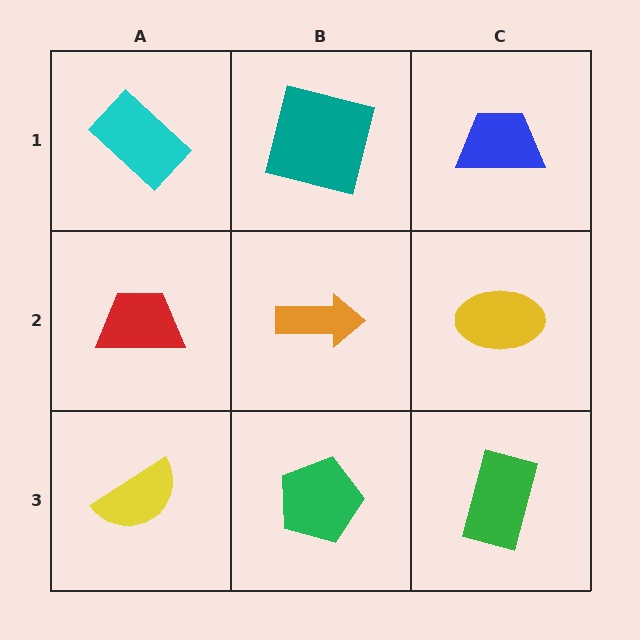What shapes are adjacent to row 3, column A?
A red trapezoid (row 2, column A), a green pentagon (row 3, column B).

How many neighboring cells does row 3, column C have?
2.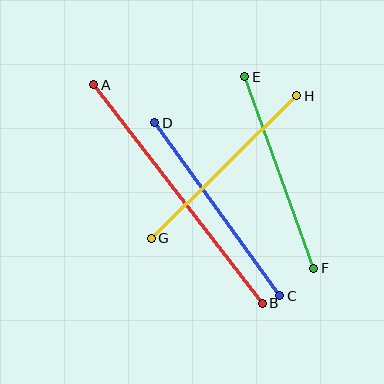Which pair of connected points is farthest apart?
Points A and B are farthest apart.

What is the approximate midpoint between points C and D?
The midpoint is at approximately (217, 209) pixels.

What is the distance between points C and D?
The distance is approximately 214 pixels.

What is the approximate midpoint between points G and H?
The midpoint is at approximately (224, 167) pixels.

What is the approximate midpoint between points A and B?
The midpoint is at approximately (178, 194) pixels.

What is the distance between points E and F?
The distance is approximately 204 pixels.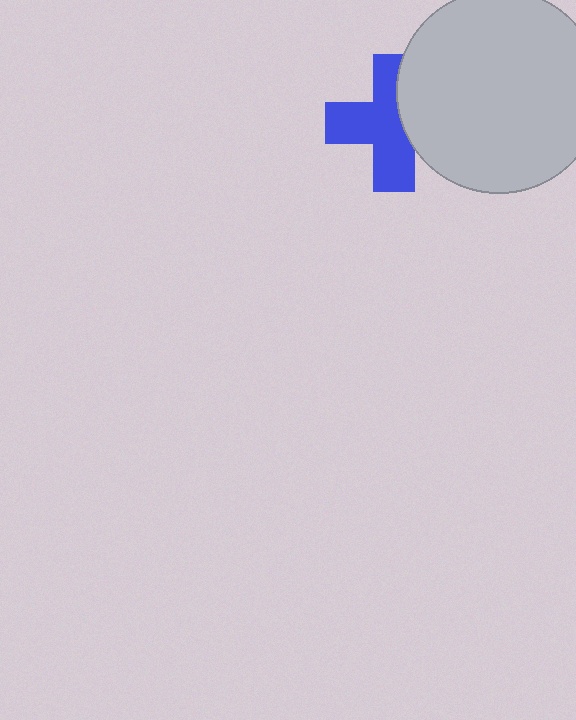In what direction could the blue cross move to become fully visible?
The blue cross could move left. That would shift it out from behind the light gray circle entirely.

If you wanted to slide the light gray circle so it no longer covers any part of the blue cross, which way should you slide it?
Slide it right — that is the most direct way to separate the two shapes.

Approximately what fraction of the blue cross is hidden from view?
Roughly 35% of the blue cross is hidden behind the light gray circle.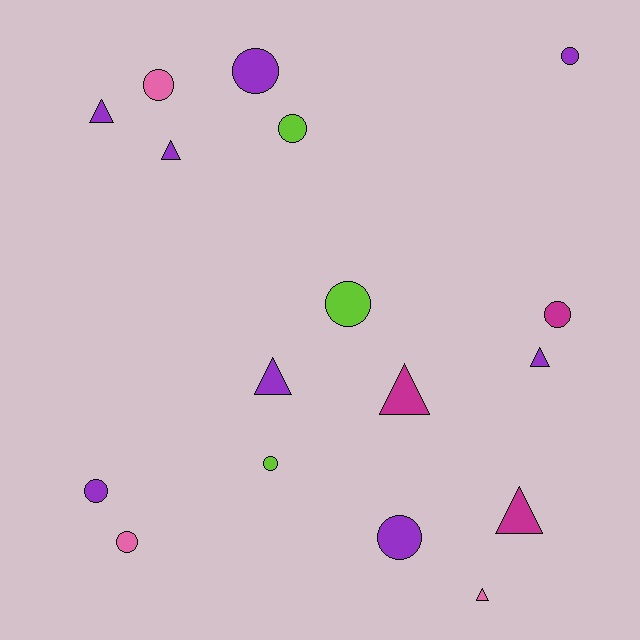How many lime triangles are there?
There are no lime triangles.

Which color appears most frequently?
Purple, with 8 objects.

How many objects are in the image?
There are 17 objects.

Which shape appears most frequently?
Circle, with 10 objects.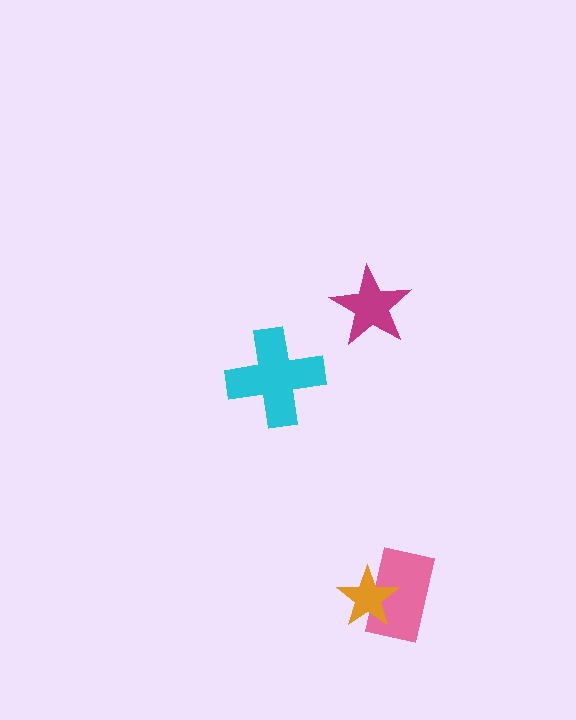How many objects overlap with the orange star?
1 object overlaps with the orange star.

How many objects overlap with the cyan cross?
0 objects overlap with the cyan cross.